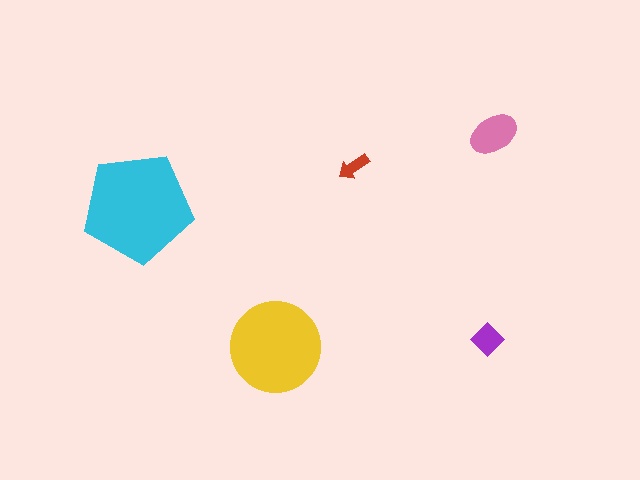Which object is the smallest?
The red arrow.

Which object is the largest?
The cyan pentagon.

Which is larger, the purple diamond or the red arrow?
The purple diamond.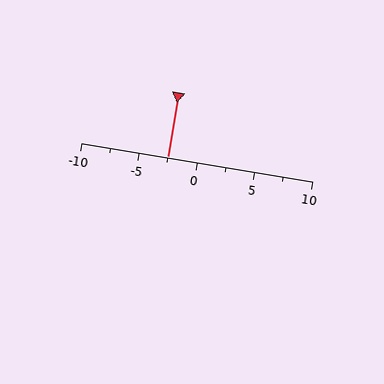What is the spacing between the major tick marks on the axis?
The major ticks are spaced 5 apart.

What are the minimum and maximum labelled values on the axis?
The axis runs from -10 to 10.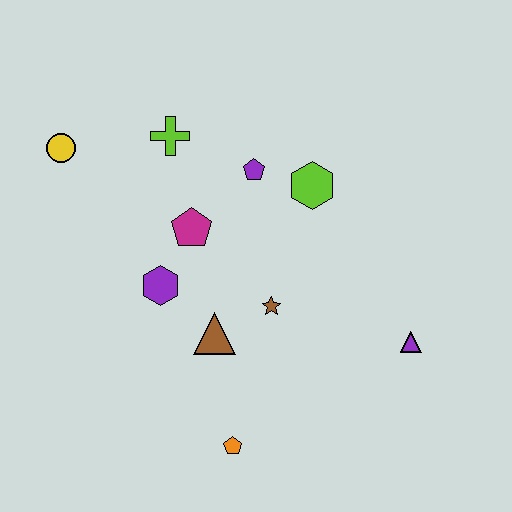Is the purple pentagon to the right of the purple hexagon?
Yes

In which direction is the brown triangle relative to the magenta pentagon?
The brown triangle is below the magenta pentagon.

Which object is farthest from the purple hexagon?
The purple triangle is farthest from the purple hexagon.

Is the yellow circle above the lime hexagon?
Yes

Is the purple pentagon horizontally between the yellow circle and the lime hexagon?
Yes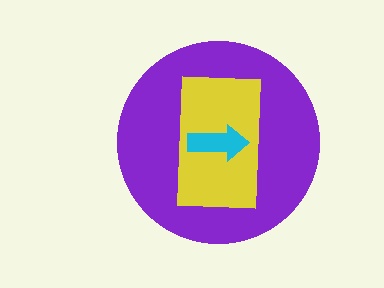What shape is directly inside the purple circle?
The yellow rectangle.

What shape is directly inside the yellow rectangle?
The cyan arrow.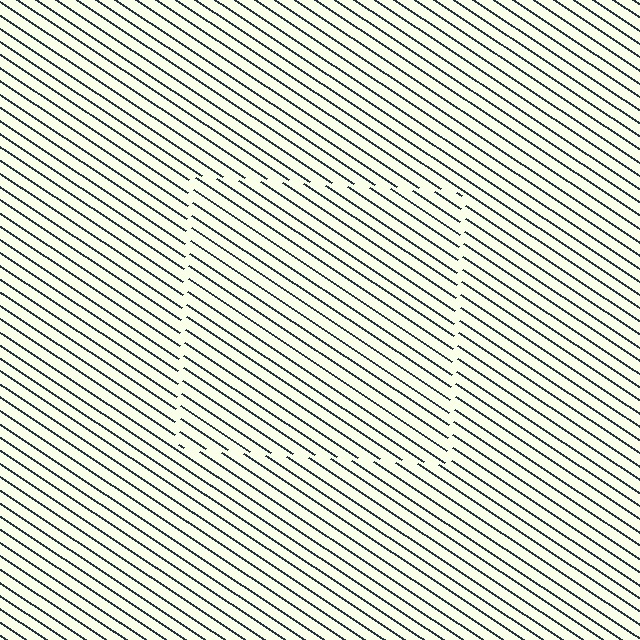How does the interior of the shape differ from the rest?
The interior of the shape contains the same grating, shifted by half a period — the contour is defined by the phase discontinuity where line-ends from the inner and outer gratings abut.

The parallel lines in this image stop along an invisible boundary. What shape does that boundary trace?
An illusory square. The interior of the shape contains the same grating, shifted by half a period — the contour is defined by the phase discontinuity where line-ends from the inner and outer gratings abut.